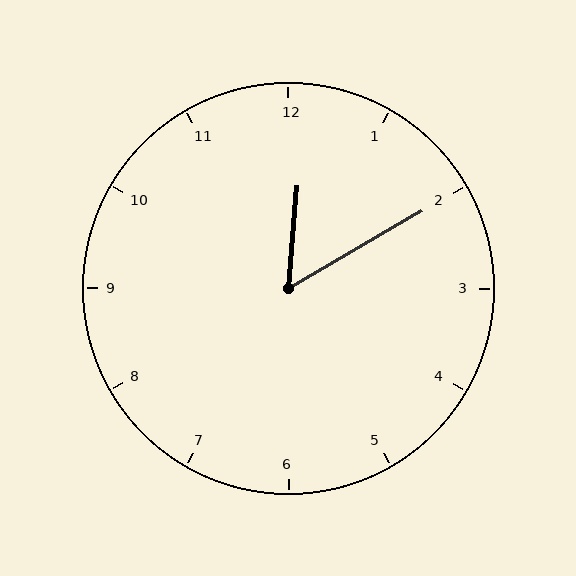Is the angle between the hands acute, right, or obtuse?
It is acute.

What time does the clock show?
12:10.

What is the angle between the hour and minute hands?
Approximately 55 degrees.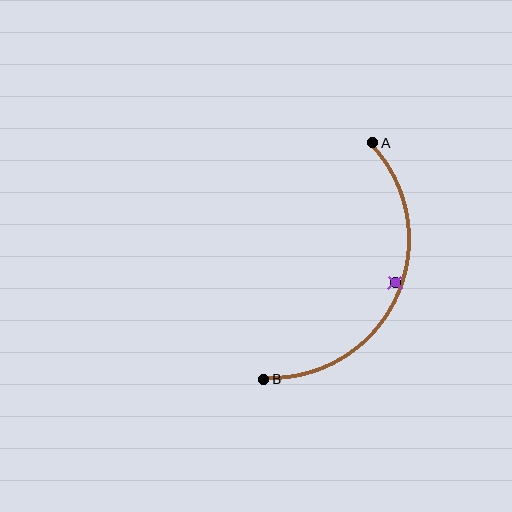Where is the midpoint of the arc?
The arc midpoint is the point on the curve farthest from the straight line joining A and B. It sits to the right of that line.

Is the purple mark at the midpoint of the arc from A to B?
No — the purple mark does not lie on the arc at all. It sits slightly inside the curve.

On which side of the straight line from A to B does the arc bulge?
The arc bulges to the right of the straight line connecting A and B.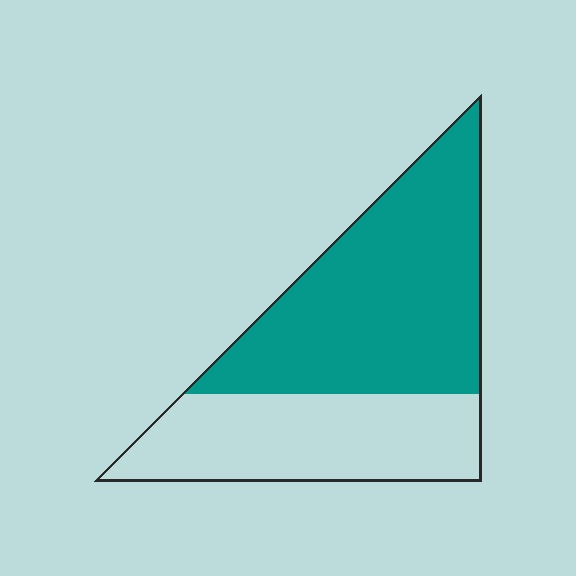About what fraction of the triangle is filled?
About three fifths (3/5).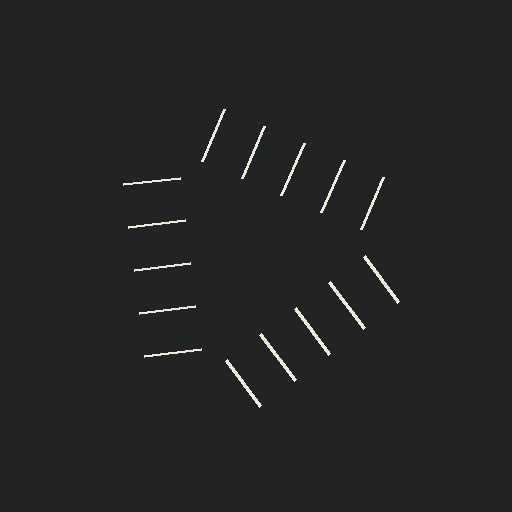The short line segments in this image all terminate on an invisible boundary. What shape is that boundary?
An illusory triangle — the line segments terminate on its edges but no continuous stroke is drawn.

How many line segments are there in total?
15 — 5 along each of the 3 edges.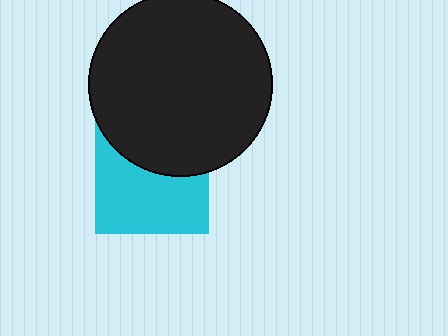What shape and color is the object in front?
The object in front is a black circle.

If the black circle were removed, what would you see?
You would see the complete cyan square.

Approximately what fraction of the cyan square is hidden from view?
Roughly 40% of the cyan square is hidden behind the black circle.